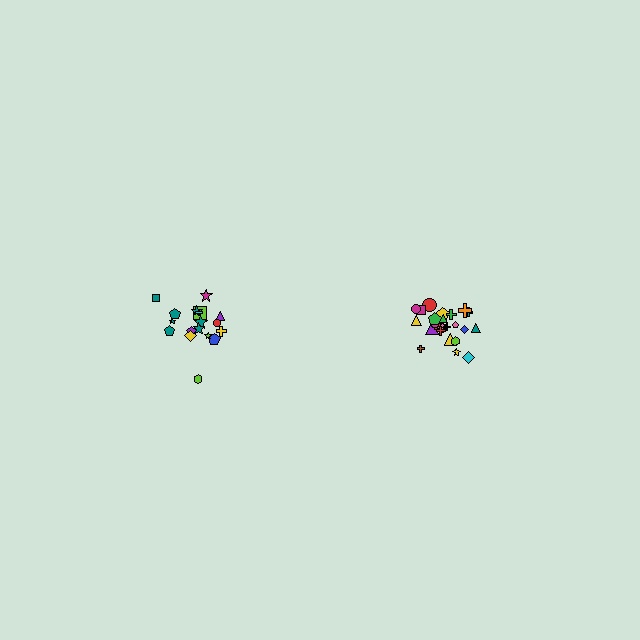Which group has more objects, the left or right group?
The right group.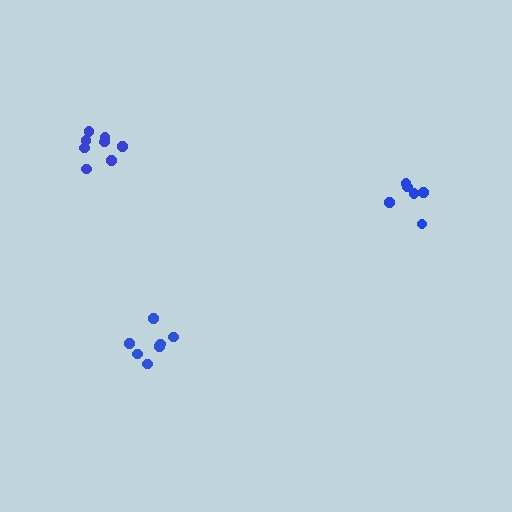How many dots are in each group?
Group 1: 6 dots, Group 2: 7 dots, Group 3: 8 dots (21 total).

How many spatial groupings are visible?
There are 3 spatial groupings.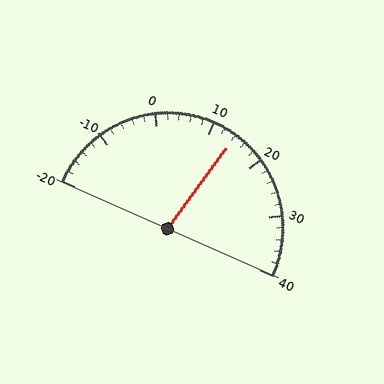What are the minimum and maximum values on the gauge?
The gauge ranges from -20 to 40.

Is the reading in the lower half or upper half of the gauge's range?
The reading is in the upper half of the range (-20 to 40).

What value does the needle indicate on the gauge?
The needle indicates approximately 14.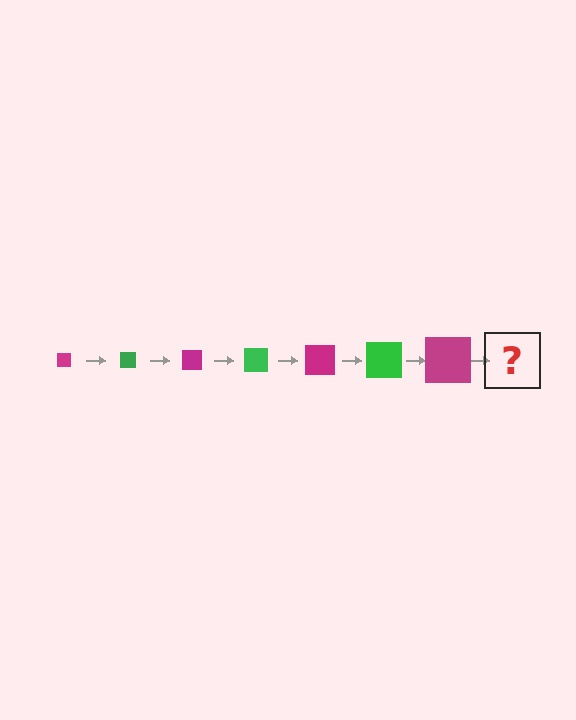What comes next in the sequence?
The next element should be a green square, larger than the previous one.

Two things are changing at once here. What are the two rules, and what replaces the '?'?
The two rules are that the square grows larger each step and the color cycles through magenta and green. The '?' should be a green square, larger than the previous one.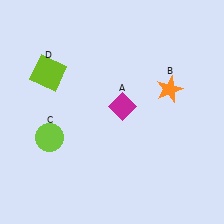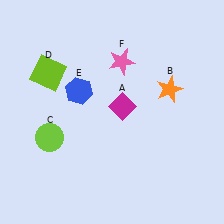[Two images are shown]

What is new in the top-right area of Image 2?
A pink star (F) was added in the top-right area of Image 2.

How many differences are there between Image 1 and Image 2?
There are 2 differences between the two images.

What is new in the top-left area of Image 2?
A blue hexagon (E) was added in the top-left area of Image 2.